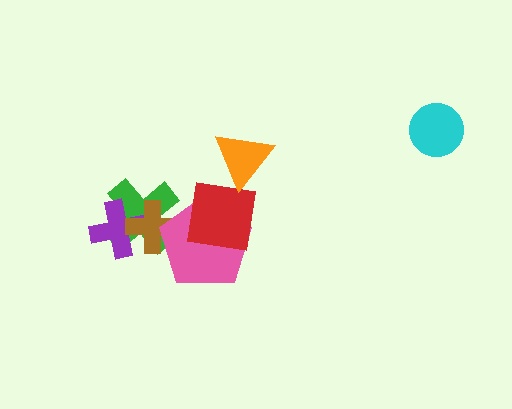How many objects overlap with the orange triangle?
0 objects overlap with the orange triangle.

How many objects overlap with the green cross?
3 objects overlap with the green cross.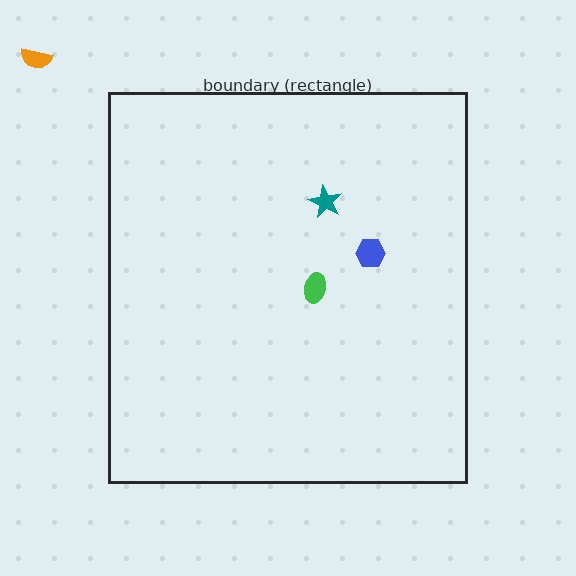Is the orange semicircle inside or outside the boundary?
Outside.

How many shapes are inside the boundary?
3 inside, 1 outside.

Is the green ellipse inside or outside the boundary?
Inside.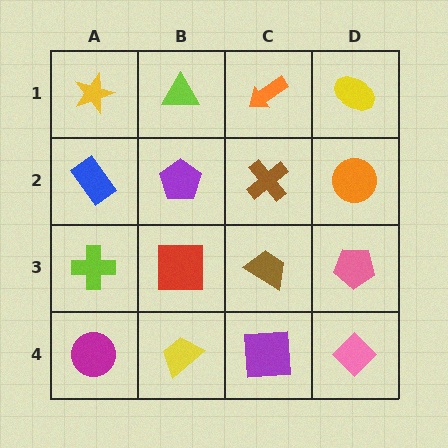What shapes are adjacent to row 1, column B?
A purple pentagon (row 2, column B), a yellow star (row 1, column A), an orange arrow (row 1, column C).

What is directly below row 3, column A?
A magenta circle.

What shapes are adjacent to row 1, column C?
A brown cross (row 2, column C), a lime triangle (row 1, column B), a yellow ellipse (row 1, column D).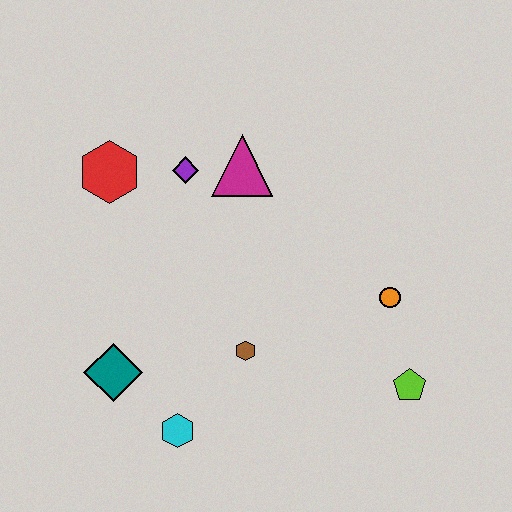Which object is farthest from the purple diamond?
The lime pentagon is farthest from the purple diamond.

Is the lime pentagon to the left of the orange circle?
No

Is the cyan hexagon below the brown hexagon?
Yes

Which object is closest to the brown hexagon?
The cyan hexagon is closest to the brown hexagon.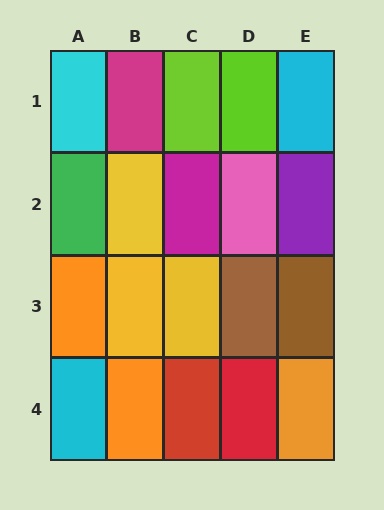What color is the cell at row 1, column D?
Lime.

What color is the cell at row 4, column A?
Cyan.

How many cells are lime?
2 cells are lime.